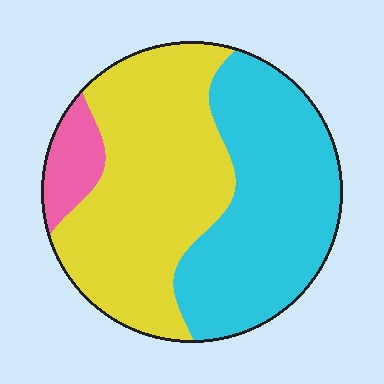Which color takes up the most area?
Yellow, at roughly 50%.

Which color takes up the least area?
Pink, at roughly 10%.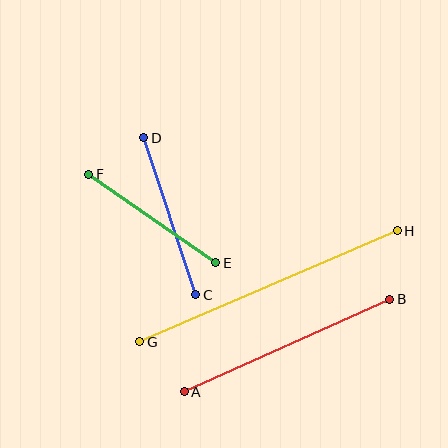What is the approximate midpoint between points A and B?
The midpoint is at approximately (287, 346) pixels.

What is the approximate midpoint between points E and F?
The midpoint is at approximately (152, 218) pixels.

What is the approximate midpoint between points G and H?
The midpoint is at approximately (269, 286) pixels.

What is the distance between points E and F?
The distance is approximately 155 pixels.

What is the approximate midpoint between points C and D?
The midpoint is at approximately (170, 216) pixels.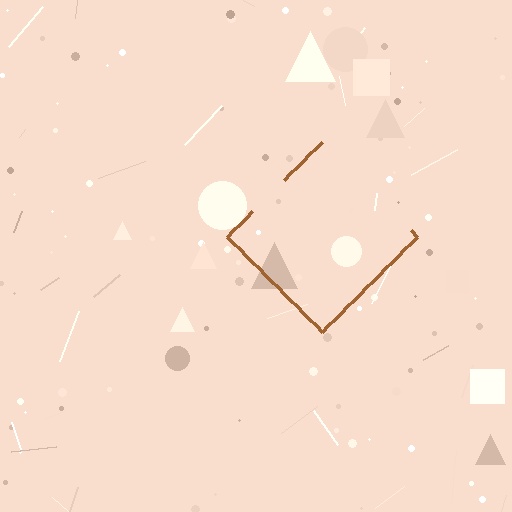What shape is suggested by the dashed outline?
The dashed outline suggests a diamond.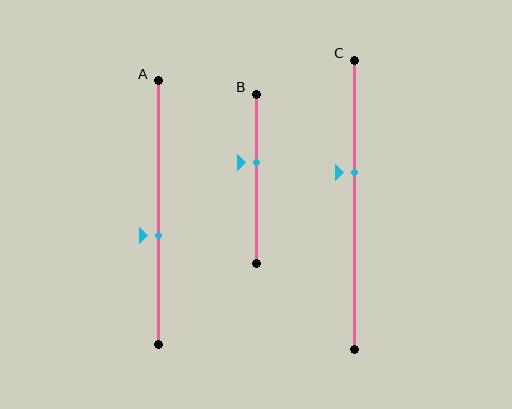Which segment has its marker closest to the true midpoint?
Segment A has its marker closest to the true midpoint.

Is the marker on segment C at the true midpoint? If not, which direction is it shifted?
No, the marker on segment C is shifted upward by about 11% of the segment length.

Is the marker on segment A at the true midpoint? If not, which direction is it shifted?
No, the marker on segment A is shifted downward by about 9% of the segment length.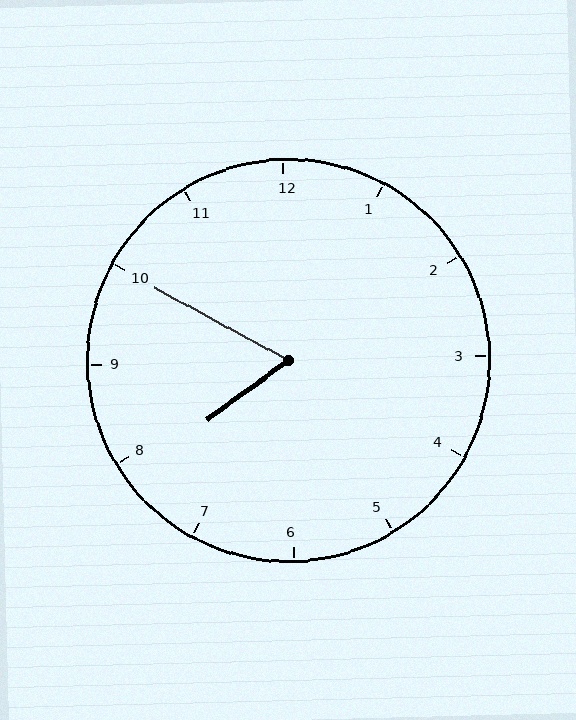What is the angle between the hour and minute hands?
Approximately 65 degrees.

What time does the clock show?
7:50.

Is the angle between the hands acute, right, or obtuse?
It is acute.